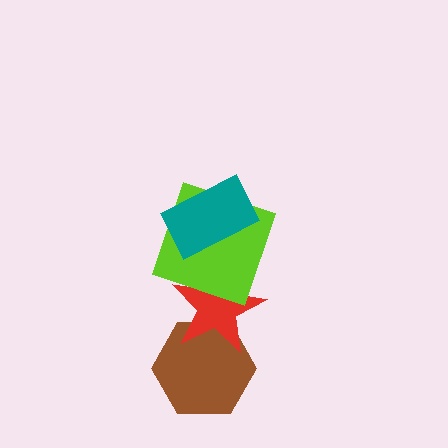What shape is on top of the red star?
The lime square is on top of the red star.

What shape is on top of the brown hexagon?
The red star is on top of the brown hexagon.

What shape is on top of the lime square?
The teal rectangle is on top of the lime square.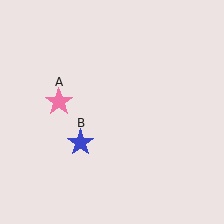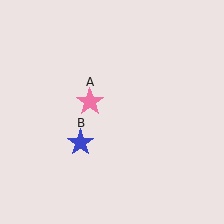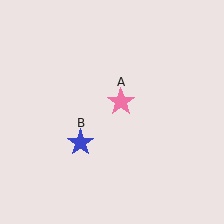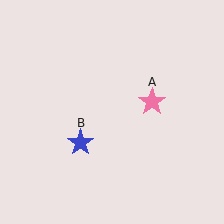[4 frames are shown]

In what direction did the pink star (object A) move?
The pink star (object A) moved right.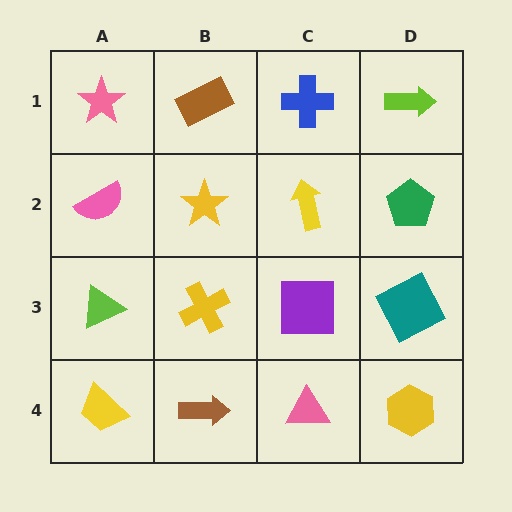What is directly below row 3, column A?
A yellow trapezoid.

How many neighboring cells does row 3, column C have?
4.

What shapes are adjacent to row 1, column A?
A pink semicircle (row 2, column A), a brown rectangle (row 1, column B).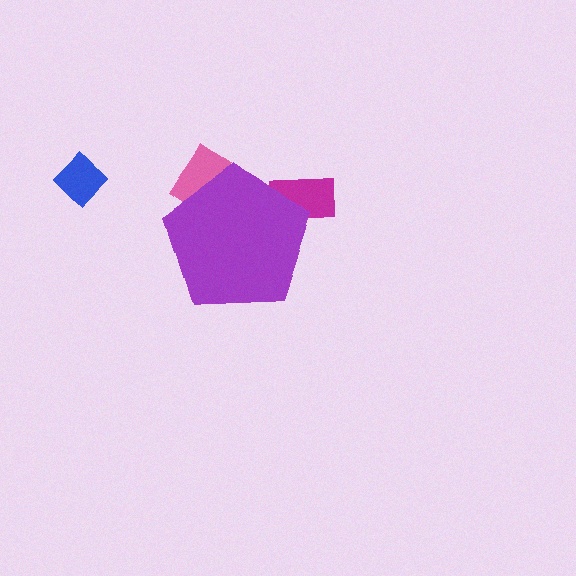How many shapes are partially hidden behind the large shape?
2 shapes are partially hidden.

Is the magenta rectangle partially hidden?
Yes, the magenta rectangle is partially hidden behind the purple pentagon.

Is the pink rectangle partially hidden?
Yes, the pink rectangle is partially hidden behind the purple pentagon.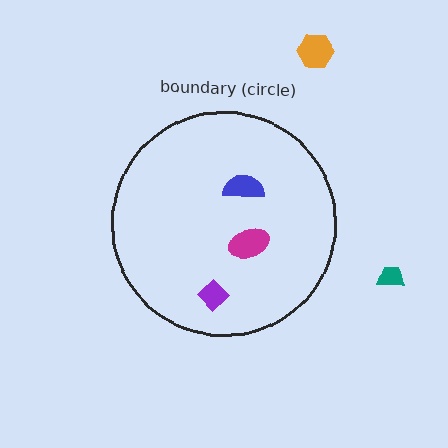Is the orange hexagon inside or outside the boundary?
Outside.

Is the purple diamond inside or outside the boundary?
Inside.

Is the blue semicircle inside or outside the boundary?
Inside.